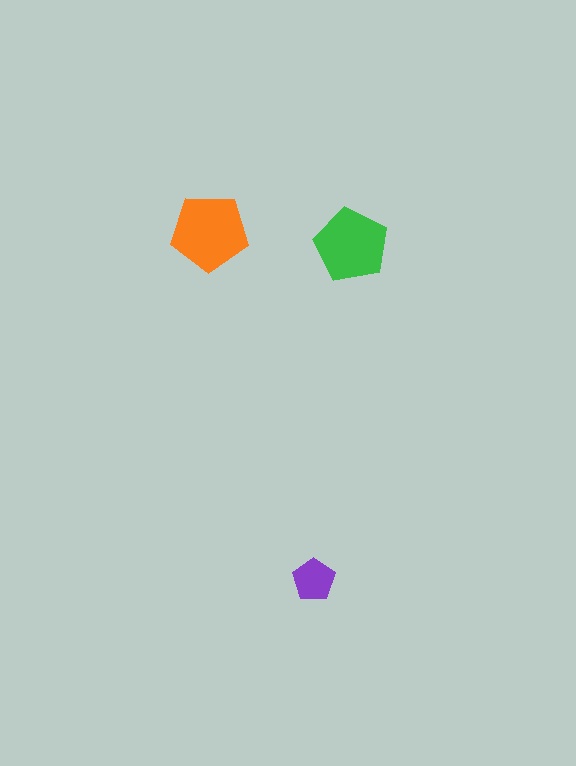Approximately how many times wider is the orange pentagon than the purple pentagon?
About 2 times wider.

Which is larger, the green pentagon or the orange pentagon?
The orange one.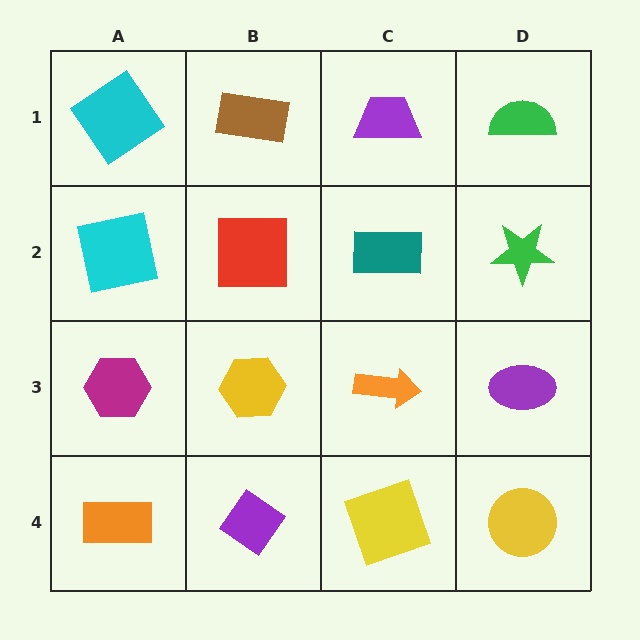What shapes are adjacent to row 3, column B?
A red square (row 2, column B), a purple diamond (row 4, column B), a magenta hexagon (row 3, column A), an orange arrow (row 3, column C).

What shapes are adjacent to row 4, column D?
A purple ellipse (row 3, column D), a yellow square (row 4, column C).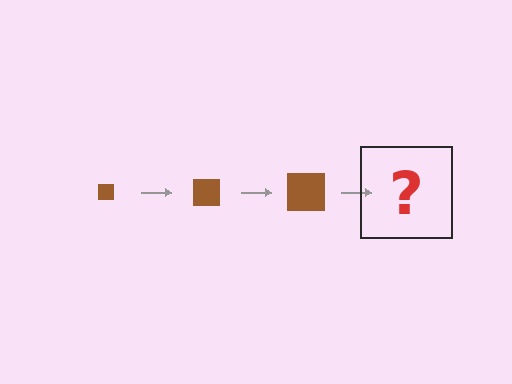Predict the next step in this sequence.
The next step is a brown square, larger than the previous one.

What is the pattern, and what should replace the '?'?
The pattern is that the square gets progressively larger each step. The '?' should be a brown square, larger than the previous one.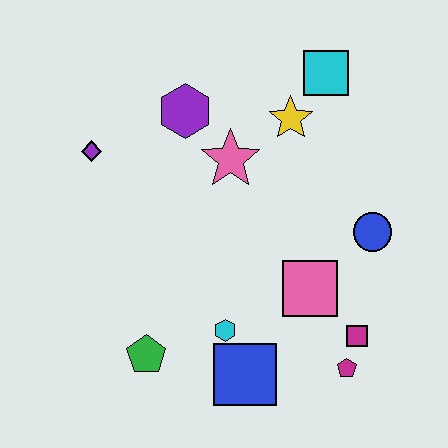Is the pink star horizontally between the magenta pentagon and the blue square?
No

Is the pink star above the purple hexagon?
No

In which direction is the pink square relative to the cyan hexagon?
The pink square is to the right of the cyan hexagon.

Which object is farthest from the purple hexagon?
The magenta pentagon is farthest from the purple hexagon.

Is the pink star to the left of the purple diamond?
No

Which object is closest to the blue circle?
The pink square is closest to the blue circle.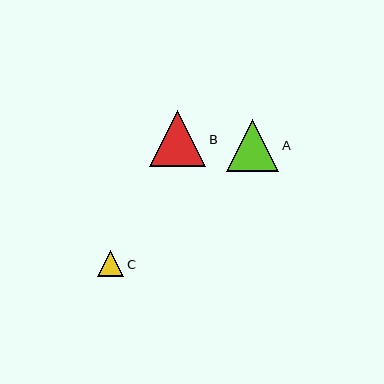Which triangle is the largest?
Triangle B is the largest with a size of approximately 56 pixels.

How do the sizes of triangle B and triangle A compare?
Triangle B and triangle A are approximately the same size.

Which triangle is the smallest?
Triangle C is the smallest with a size of approximately 26 pixels.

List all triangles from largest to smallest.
From largest to smallest: B, A, C.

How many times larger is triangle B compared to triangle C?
Triangle B is approximately 2.2 times the size of triangle C.